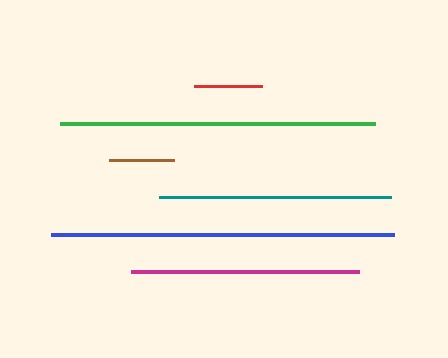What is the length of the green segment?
The green segment is approximately 315 pixels long.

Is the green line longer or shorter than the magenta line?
The green line is longer than the magenta line.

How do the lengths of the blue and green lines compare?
The blue and green lines are approximately the same length.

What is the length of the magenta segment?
The magenta segment is approximately 228 pixels long.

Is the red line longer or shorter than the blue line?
The blue line is longer than the red line.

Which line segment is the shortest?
The brown line is the shortest at approximately 65 pixels.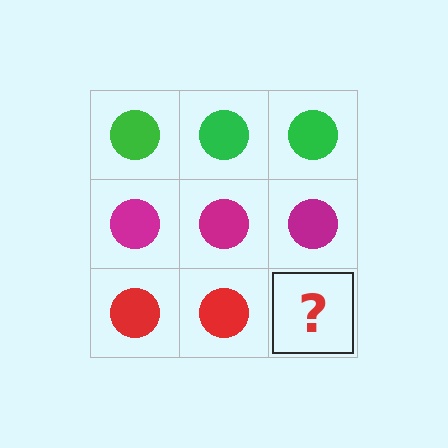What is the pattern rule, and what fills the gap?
The rule is that each row has a consistent color. The gap should be filled with a red circle.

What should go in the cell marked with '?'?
The missing cell should contain a red circle.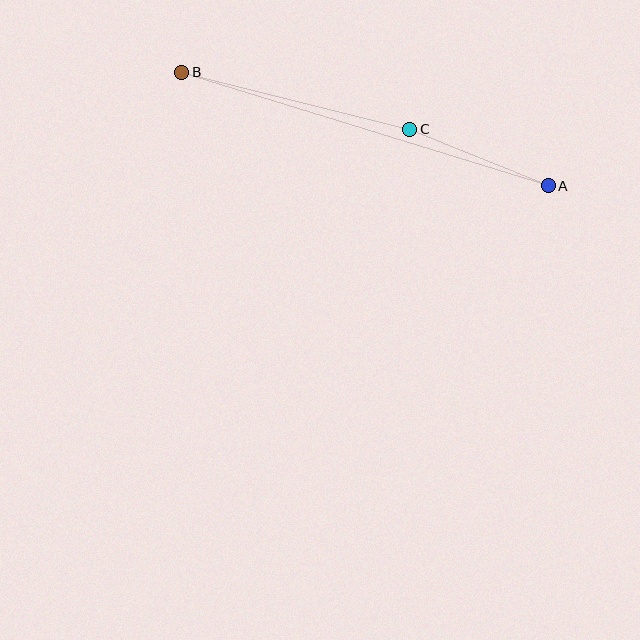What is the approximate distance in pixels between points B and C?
The distance between B and C is approximately 235 pixels.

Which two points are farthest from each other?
Points A and B are farthest from each other.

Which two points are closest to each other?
Points A and C are closest to each other.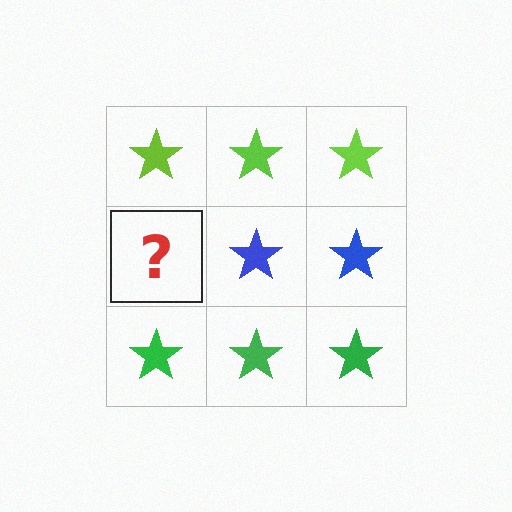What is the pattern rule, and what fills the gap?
The rule is that each row has a consistent color. The gap should be filled with a blue star.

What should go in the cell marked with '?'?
The missing cell should contain a blue star.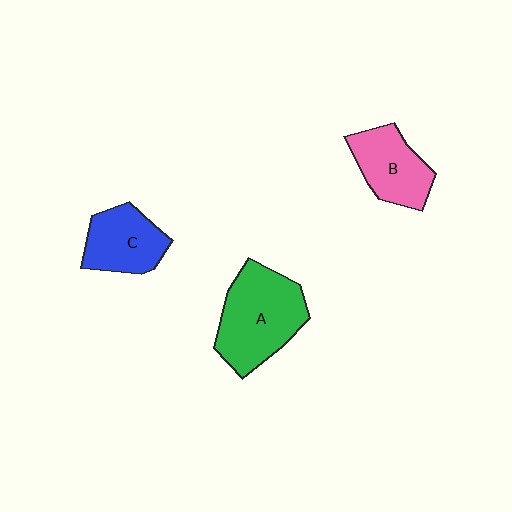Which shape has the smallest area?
Shape C (blue).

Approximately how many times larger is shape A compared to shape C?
Approximately 1.5 times.